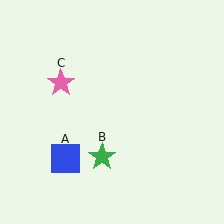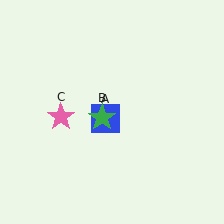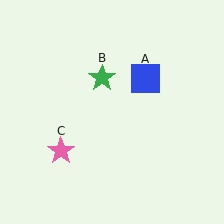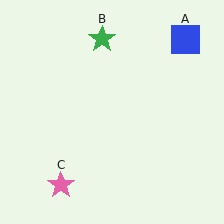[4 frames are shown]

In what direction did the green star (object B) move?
The green star (object B) moved up.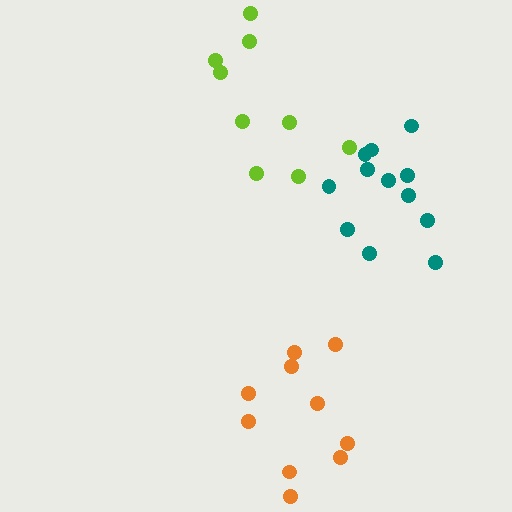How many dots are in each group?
Group 1: 10 dots, Group 2: 12 dots, Group 3: 9 dots (31 total).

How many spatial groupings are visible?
There are 3 spatial groupings.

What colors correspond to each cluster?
The clusters are colored: orange, teal, lime.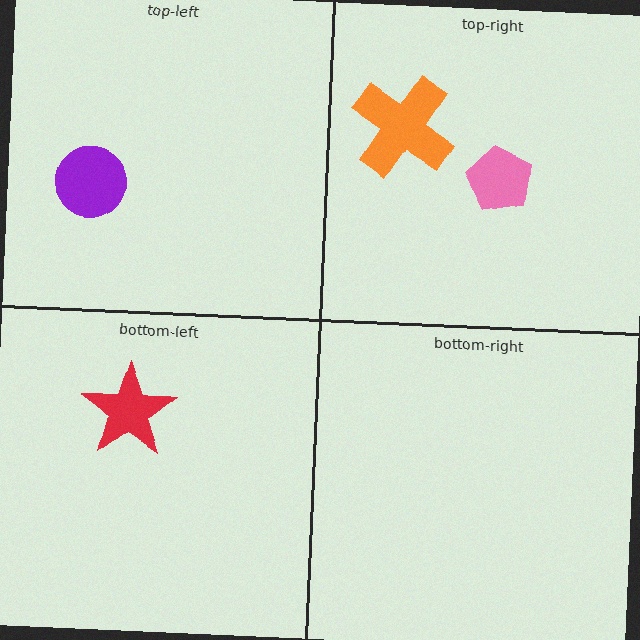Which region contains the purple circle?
The top-left region.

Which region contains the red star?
The bottom-left region.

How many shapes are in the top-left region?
1.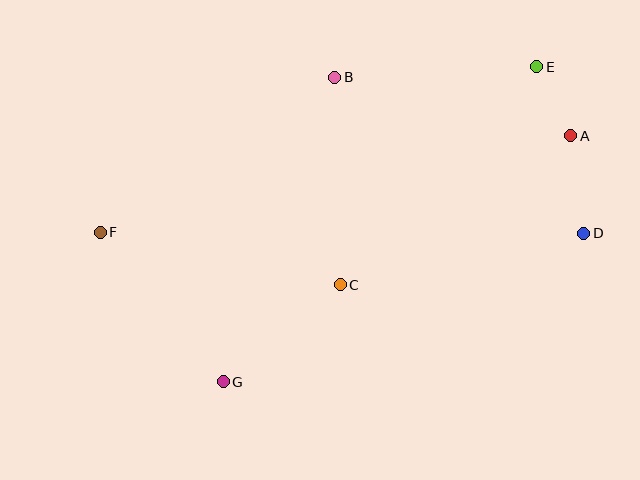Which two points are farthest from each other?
Points D and F are farthest from each other.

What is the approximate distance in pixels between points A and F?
The distance between A and F is approximately 480 pixels.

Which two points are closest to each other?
Points A and E are closest to each other.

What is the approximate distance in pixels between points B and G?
The distance between B and G is approximately 324 pixels.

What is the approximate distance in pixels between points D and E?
The distance between D and E is approximately 173 pixels.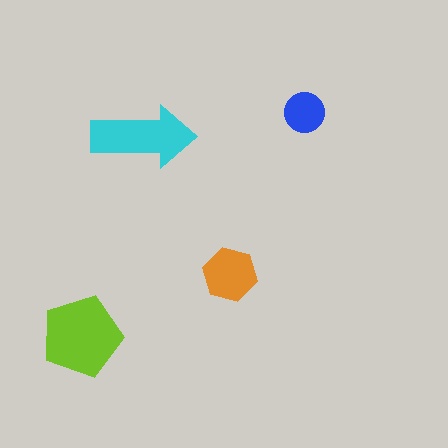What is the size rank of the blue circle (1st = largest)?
4th.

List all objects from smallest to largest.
The blue circle, the orange hexagon, the cyan arrow, the lime pentagon.